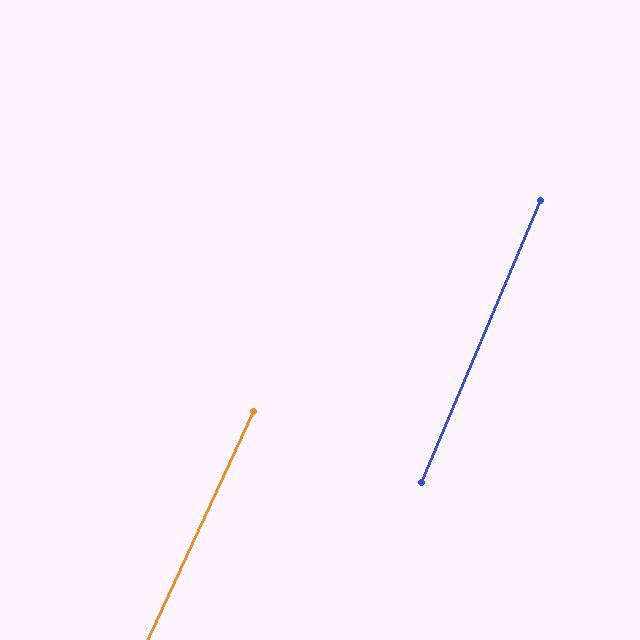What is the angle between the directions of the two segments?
Approximately 2 degrees.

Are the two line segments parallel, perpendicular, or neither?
Parallel — their directions differ by only 2.0°.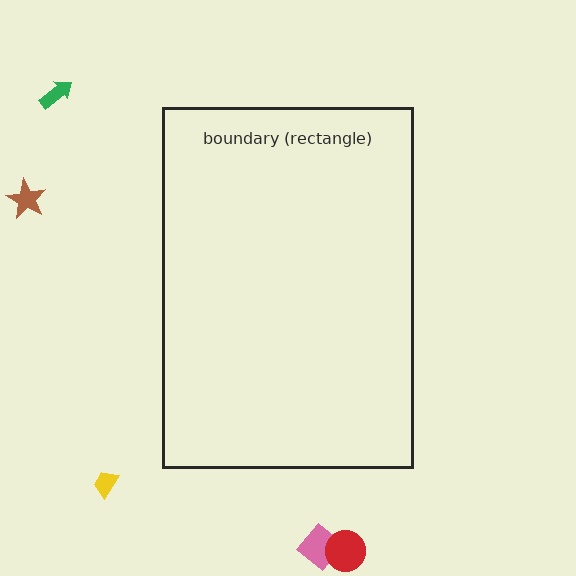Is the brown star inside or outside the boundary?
Outside.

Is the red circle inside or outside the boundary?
Outside.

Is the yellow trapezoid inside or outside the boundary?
Outside.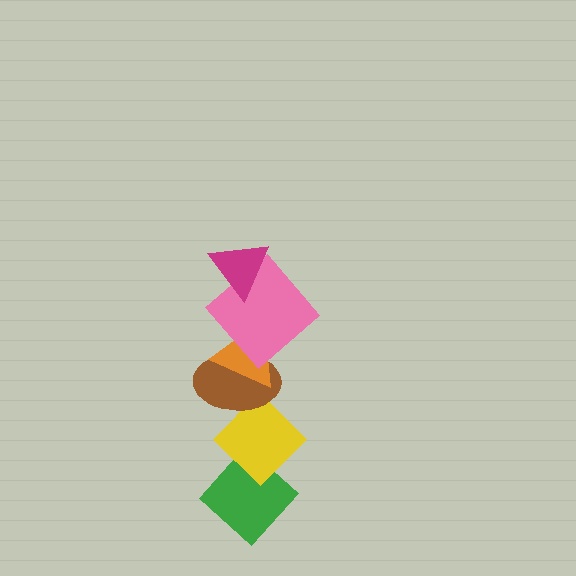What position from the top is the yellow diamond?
The yellow diamond is 5th from the top.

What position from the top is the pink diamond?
The pink diamond is 2nd from the top.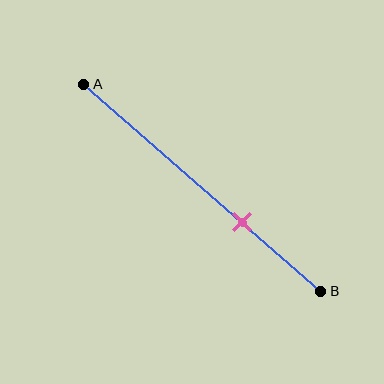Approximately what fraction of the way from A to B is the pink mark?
The pink mark is approximately 65% of the way from A to B.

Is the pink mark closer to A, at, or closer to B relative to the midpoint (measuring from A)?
The pink mark is closer to point B than the midpoint of segment AB.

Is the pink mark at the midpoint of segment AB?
No, the mark is at about 65% from A, not at the 50% midpoint.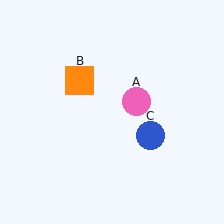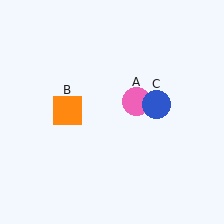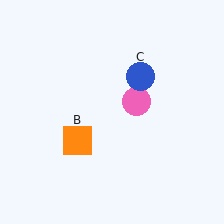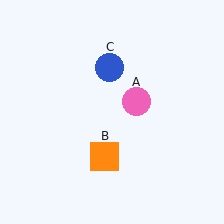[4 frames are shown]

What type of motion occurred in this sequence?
The orange square (object B), blue circle (object C) rotated counterclockwise around the center of the scene.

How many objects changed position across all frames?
2 objects changed position: orange square (object B), blue circle (object C).